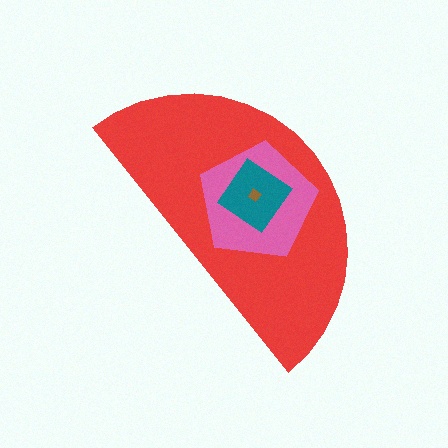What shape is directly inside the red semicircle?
The pink pentagon.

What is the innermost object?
The brown diamond.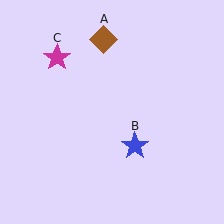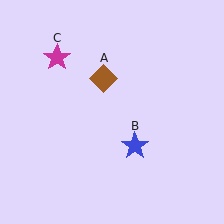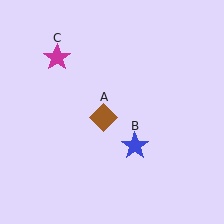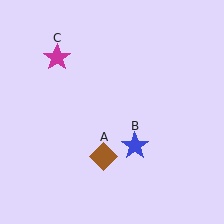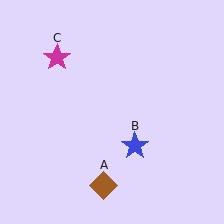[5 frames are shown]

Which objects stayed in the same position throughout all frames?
Blue star (object B) and magenta star (object C) remained stationary.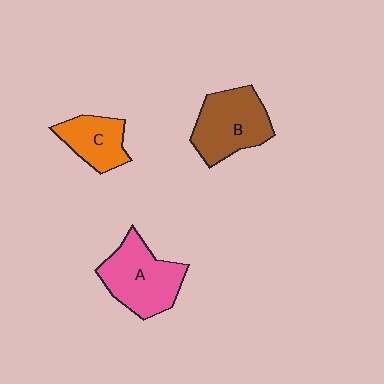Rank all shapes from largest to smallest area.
From largest to smallest: A (pink), B (brown), C (orange).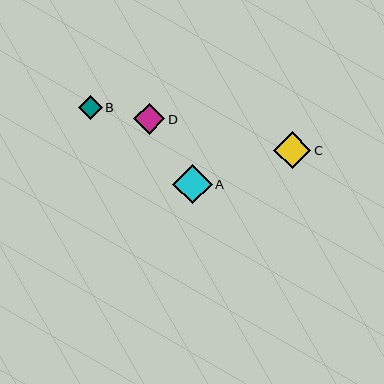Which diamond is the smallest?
Diamond B is the smallest with a size of approximately 24 pixels.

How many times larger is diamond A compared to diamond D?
Diamond A is approximately 1.3 times the size of diamond D.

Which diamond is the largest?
Diamond A is the largest with a size of approximately 40 pixels.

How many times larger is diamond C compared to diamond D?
Diamond C is approximately 1.2 times the size of diamond D.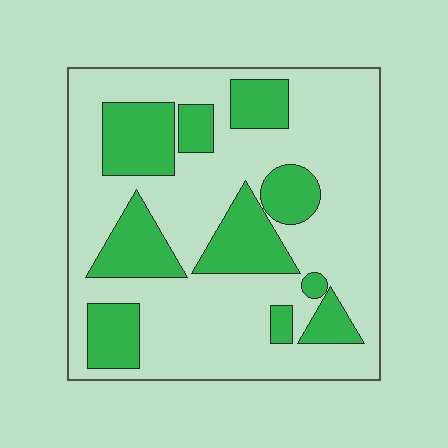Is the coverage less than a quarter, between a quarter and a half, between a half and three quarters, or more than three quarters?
Between a quarter and a half.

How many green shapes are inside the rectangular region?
10.